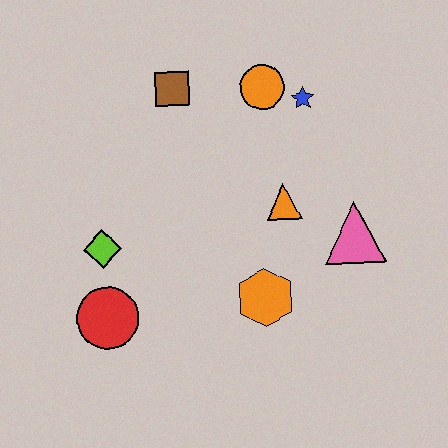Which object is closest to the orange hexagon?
The orange triangle is closest to the orange hexagon.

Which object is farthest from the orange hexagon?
The brown square is farthest from the orange hexagon.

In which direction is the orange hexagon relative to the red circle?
The orange hexagon is to the right of the red circle.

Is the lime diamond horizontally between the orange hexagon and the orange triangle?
No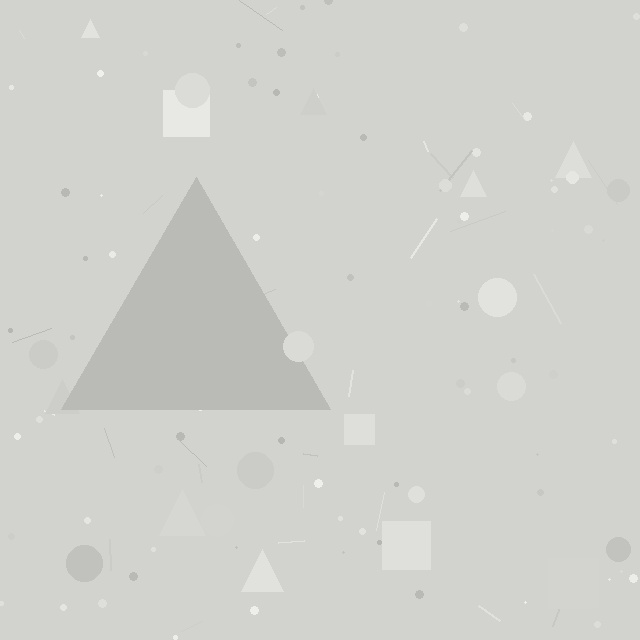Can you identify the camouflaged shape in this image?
The camouflaged shape is a triangle.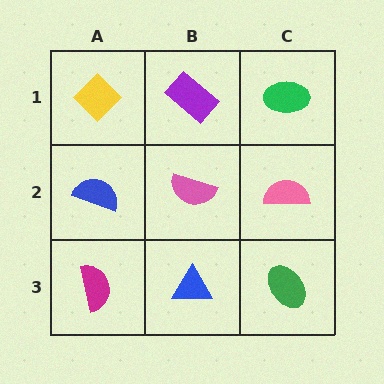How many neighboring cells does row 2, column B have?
4.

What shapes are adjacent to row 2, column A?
A yellow diamond (row 1, column A), a magenta semicircle (row 3, column A), a pink semicircle (row 2, column B).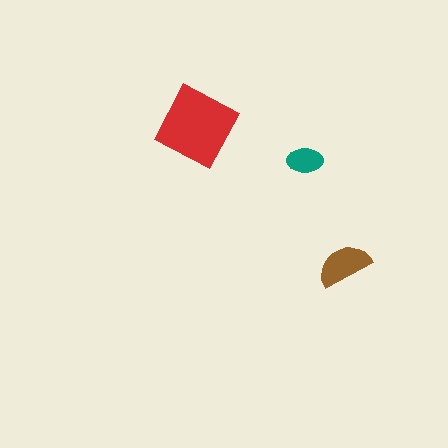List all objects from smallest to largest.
The teal ellipse, the brown semicircle, the red square.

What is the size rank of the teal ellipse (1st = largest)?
3rd.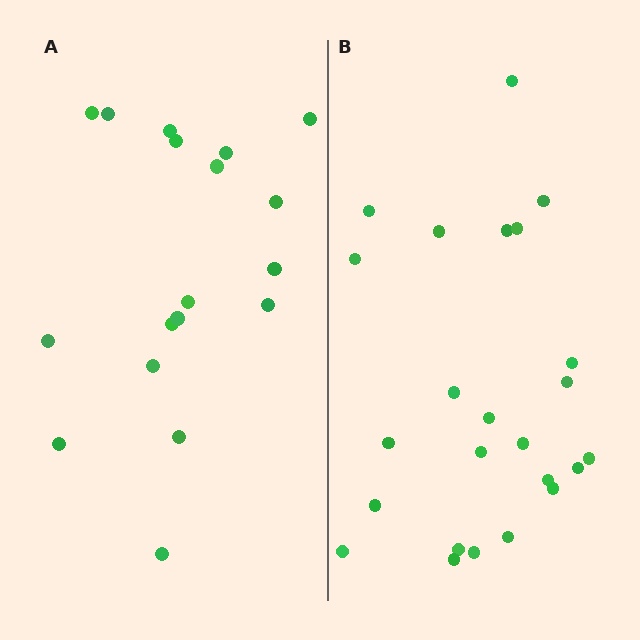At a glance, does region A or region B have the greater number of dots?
Region B (the right region) has more dots.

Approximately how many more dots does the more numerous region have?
Region B has about 6 more dots than region A.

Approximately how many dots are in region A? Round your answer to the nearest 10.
About 20 dots. (The exact count is 18, which rounds to 20.)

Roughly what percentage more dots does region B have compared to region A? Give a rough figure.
About 35% more.